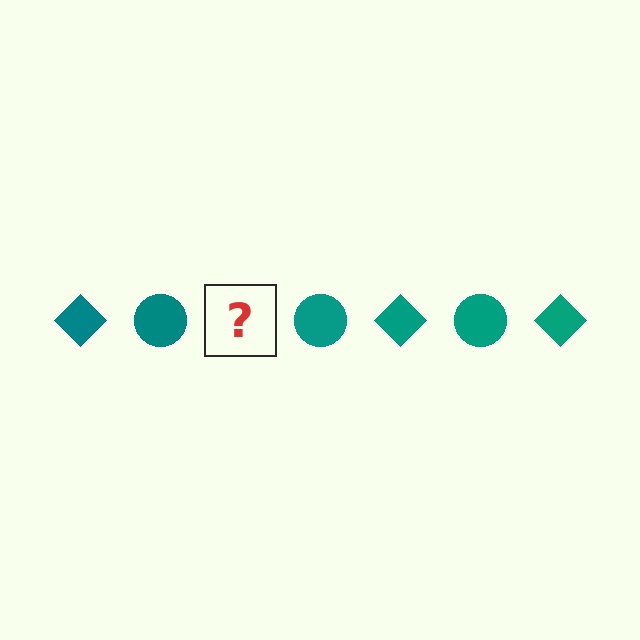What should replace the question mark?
The question mark should be replaced with a teal diamond.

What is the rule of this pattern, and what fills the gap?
The rule is that the pattern cycles through diamond, circle shapes in teal. The gap should be filled with a teal diamond.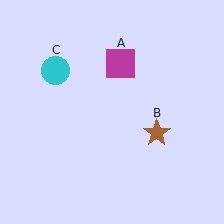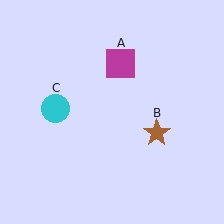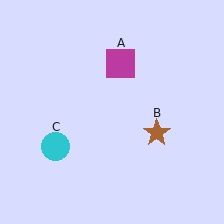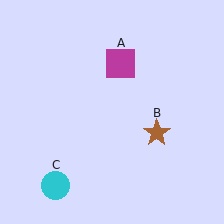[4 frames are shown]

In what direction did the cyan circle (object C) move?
The cyan circle (object C) moved down.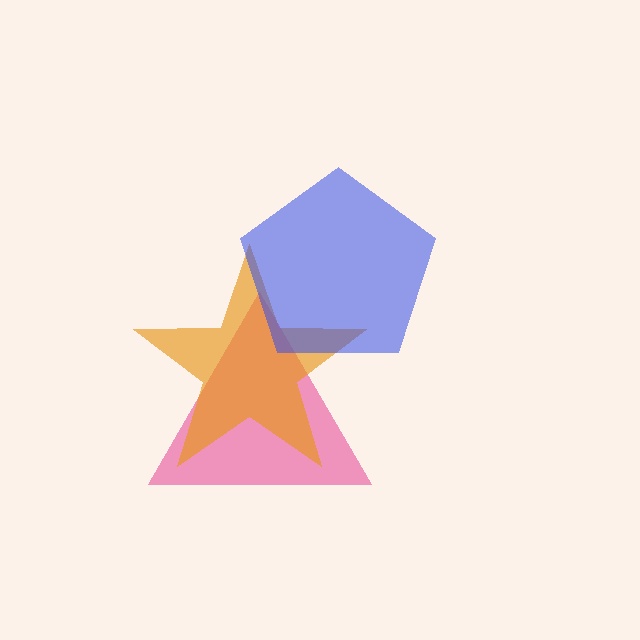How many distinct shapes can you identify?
There are 3 distinct shapes: a pink triangle, an orange star, a blue pentagon.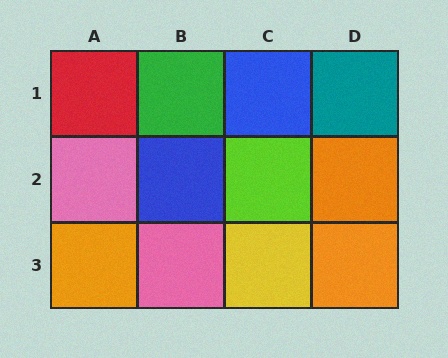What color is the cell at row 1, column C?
Blue.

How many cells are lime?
1 cell is lime.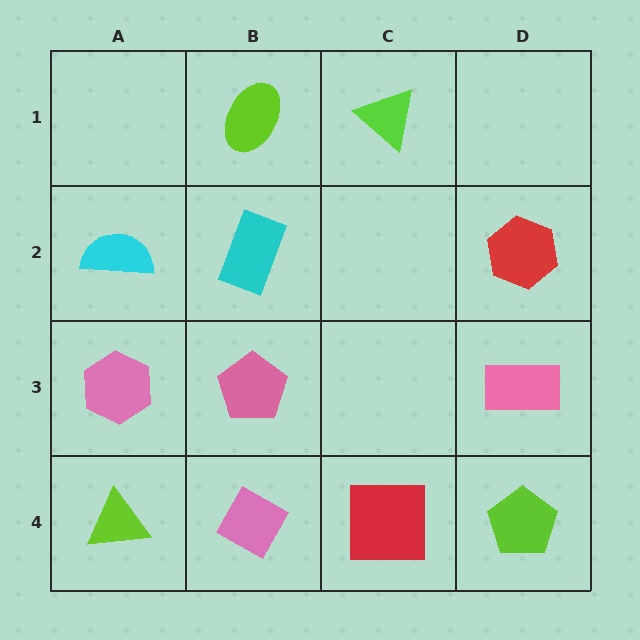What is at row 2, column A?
A cyan semicircle.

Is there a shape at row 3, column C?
No, that cell is empty.